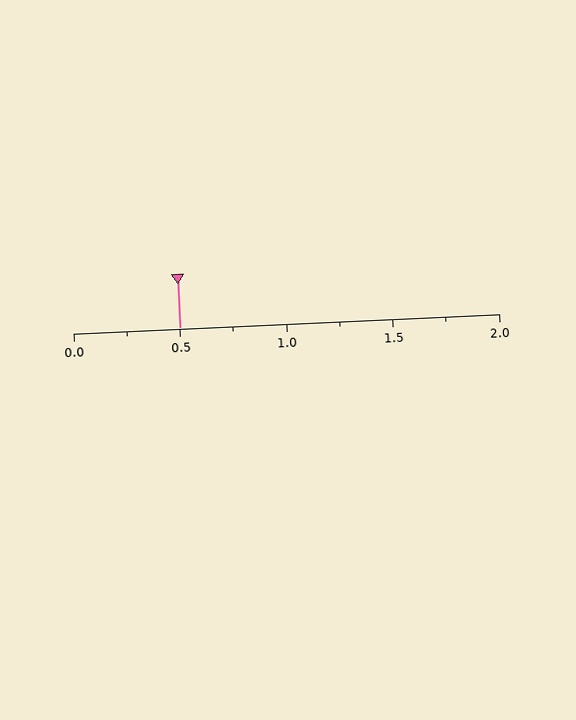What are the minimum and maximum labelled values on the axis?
The axis runs from 0.0 to 2.0.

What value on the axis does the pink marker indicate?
The marker indicates approximately 0.5.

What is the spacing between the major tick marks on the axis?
The major ticks are spaced 0.5 apart.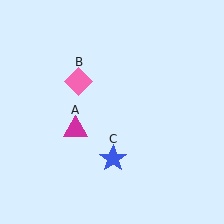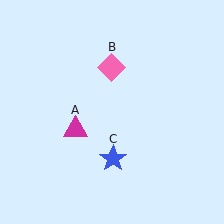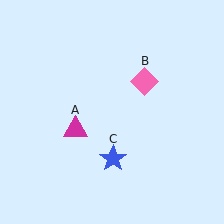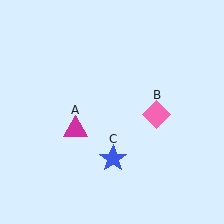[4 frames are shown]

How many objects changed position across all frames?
1 object changed position: pink diamond (object B).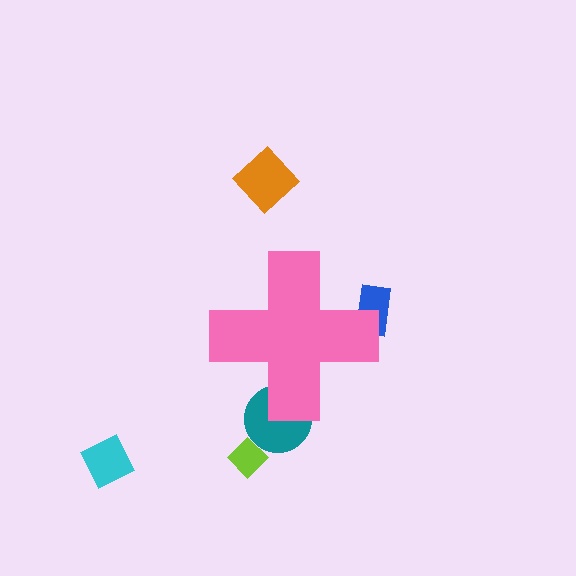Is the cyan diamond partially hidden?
No, the cyan diamond is fully visible.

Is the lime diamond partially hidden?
No, the lime diamond is fully visible.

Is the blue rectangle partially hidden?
Yes, the blue rectangle is partially hidden behind the pink cross.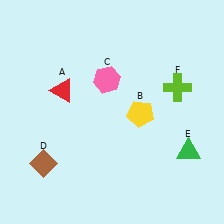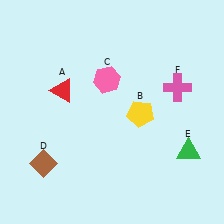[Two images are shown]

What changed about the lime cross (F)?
In Image 1, F is lime. In Image 2, it changed to pink.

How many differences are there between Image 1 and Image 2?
There is 1 difference between the two images.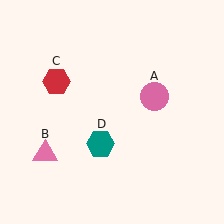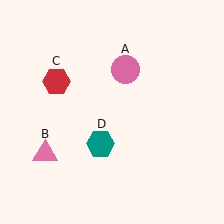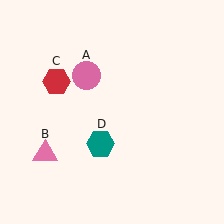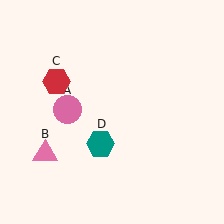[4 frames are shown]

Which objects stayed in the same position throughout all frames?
Pink triangle (object B) and red hexagon (object C) and teal hexagon (object D) remained stationary.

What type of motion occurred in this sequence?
The pink circle (object A) rotated counterclockwise around the center of the scene.